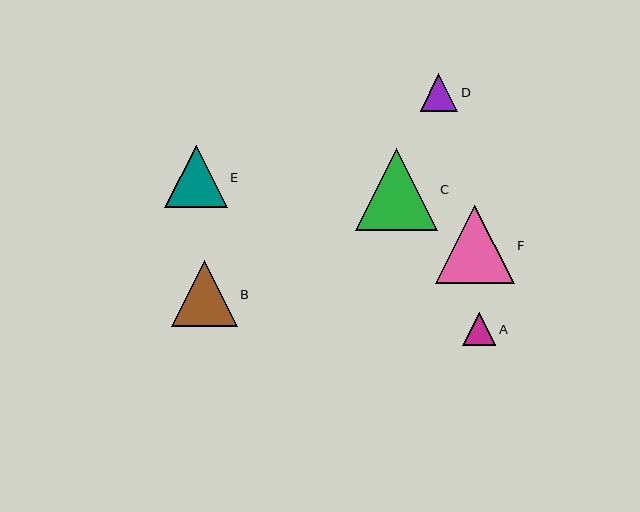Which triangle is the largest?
Triangle C is the largest with a size of approximately 82 pixels.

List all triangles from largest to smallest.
From largest to smallest: C, F, B, E, D, A.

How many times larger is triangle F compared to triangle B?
Triangle F is approximately 1.2 times the size of triangle B.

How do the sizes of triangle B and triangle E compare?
Triangle B and triangle E are approximately the same size.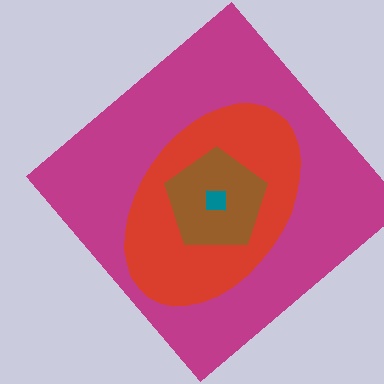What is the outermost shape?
The magenta diamond.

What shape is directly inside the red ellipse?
The brown pentagon.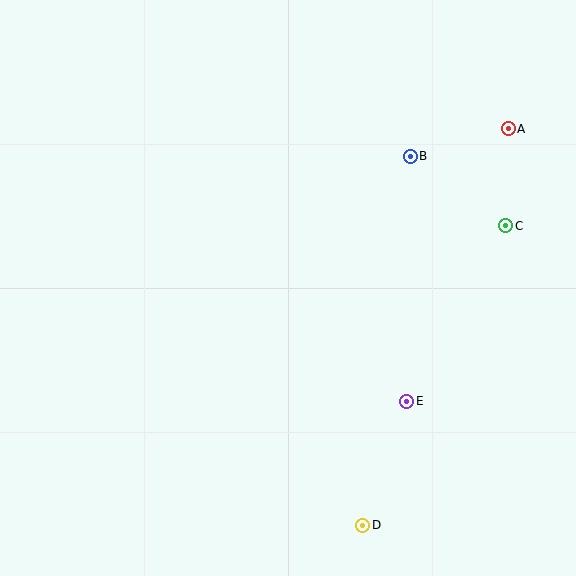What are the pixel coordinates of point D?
Point D is at (363, 525).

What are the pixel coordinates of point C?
Point C is at (506, 226).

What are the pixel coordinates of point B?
Point B is at (410, 156).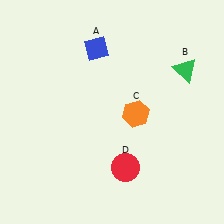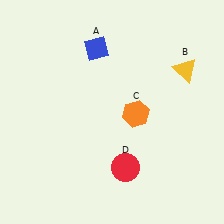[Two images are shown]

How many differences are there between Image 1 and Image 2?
There is 1 difference between the two images.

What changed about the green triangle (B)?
In Image 1, B is green. In Image 2, it changed to yellow.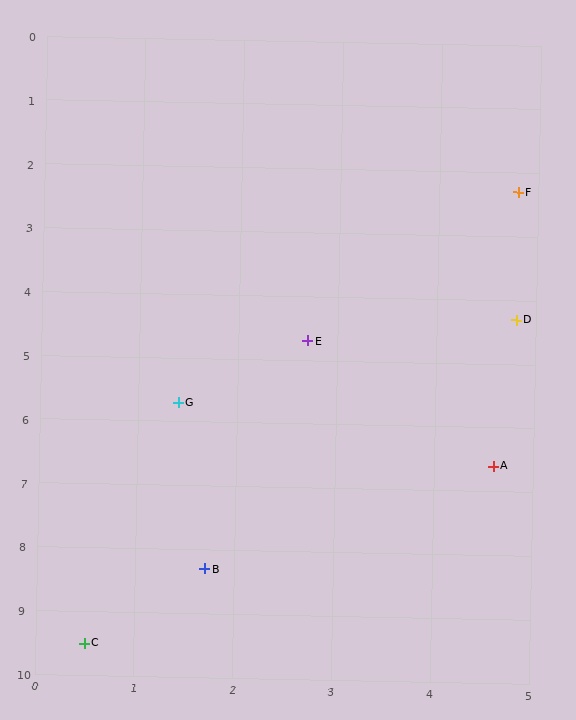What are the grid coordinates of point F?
Point F is at approximately (4.8, 2.3).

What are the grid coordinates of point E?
Point E is at approximately (2.7, 4.7).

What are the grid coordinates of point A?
Point A is at approximately (4.6, 6.6).